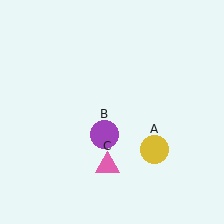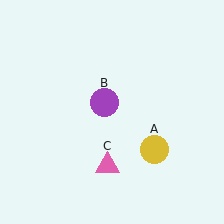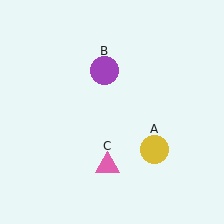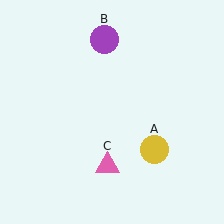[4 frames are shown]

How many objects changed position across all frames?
1 object changed position: purple circle (object B).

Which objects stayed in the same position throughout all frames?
Yellow circle (object A) and pink triangle (object C) remained stationary.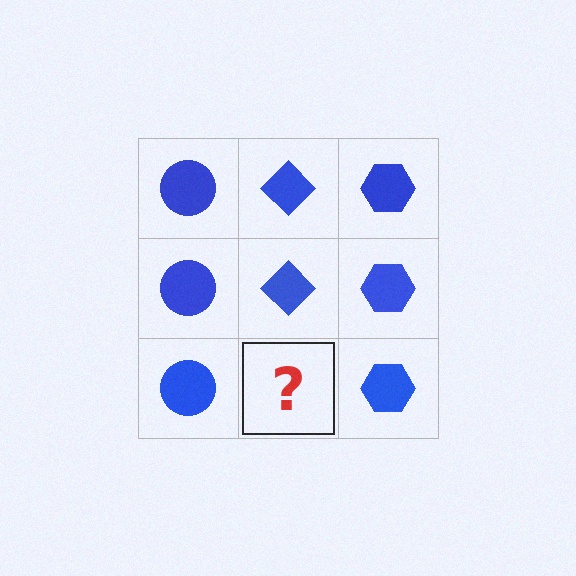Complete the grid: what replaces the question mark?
The question mark should be replaced with a blue diamond.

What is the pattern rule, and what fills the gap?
The rule is that each column has a consistent shape. The gap should be filled with a blue diamond.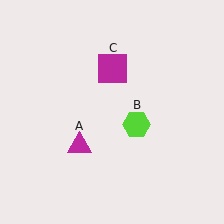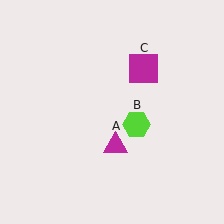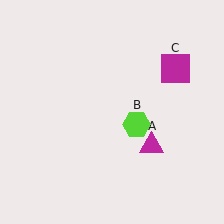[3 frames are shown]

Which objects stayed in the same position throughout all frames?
Lime hexagon (object B) remained stationary.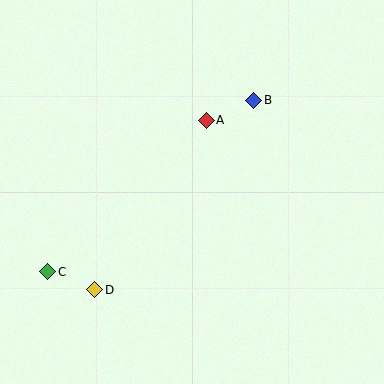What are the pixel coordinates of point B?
Point B is at (254, 100).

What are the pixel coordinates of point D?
Point D is at (95, 290).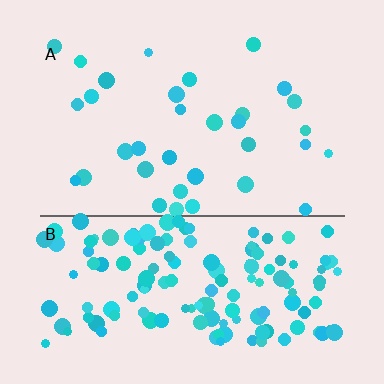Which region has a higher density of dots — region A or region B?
B (the bottom).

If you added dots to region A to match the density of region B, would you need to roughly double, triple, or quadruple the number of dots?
Approximately quadruple.